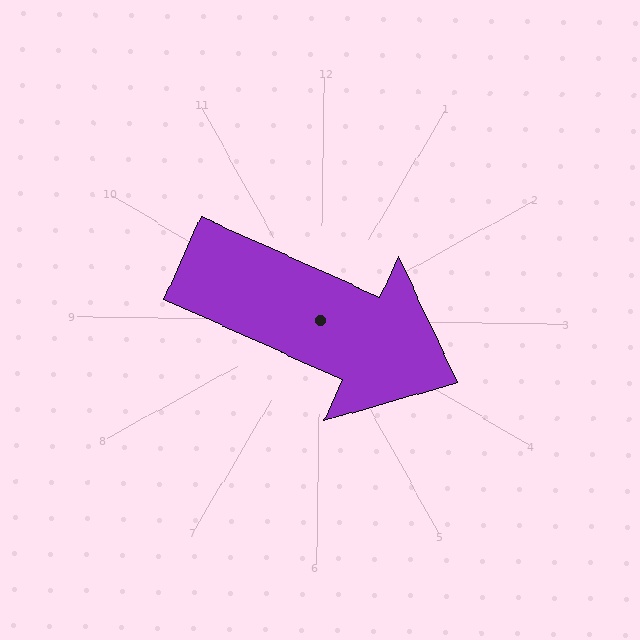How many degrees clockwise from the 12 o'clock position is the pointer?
Approximately 114 degrees.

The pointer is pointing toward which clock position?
Roughly 4 o'clock.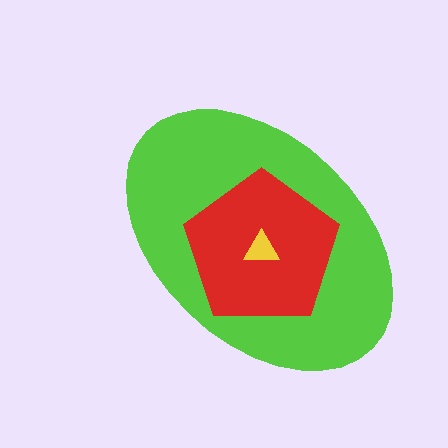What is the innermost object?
The yellow triangle.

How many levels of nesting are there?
3.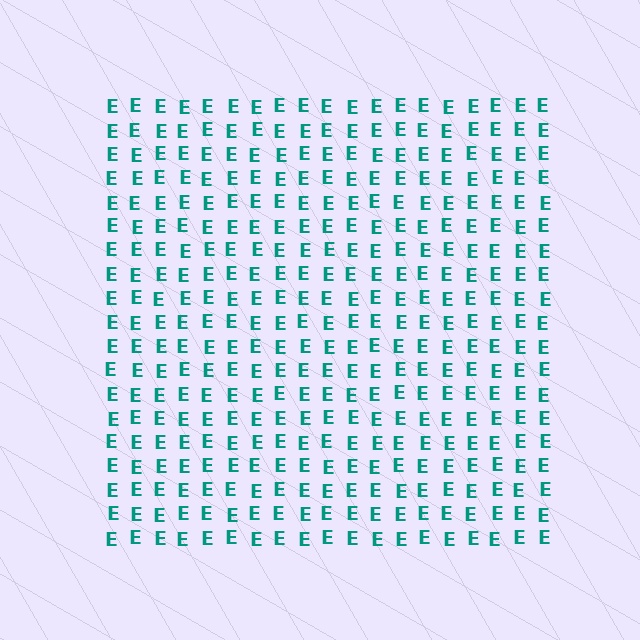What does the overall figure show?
The overall figure shows a square.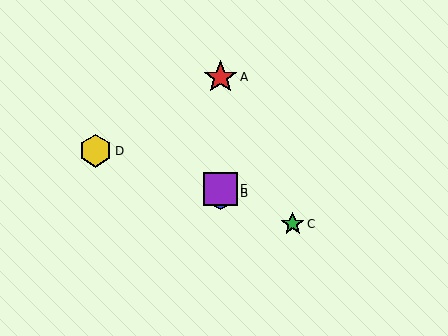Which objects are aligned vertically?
Objects A, B, E are aligned vertically.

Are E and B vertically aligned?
Yes, both are at x≈220.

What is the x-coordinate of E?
Object E is at x≈220.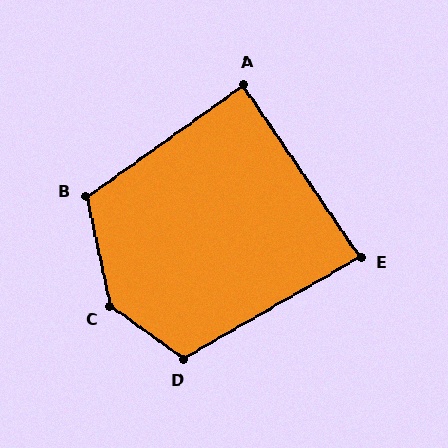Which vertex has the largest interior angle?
C, at approximately 138 degrees.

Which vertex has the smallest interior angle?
E, at approximately 86 degrees.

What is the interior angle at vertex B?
Approximately 113 degrees (obtuse).